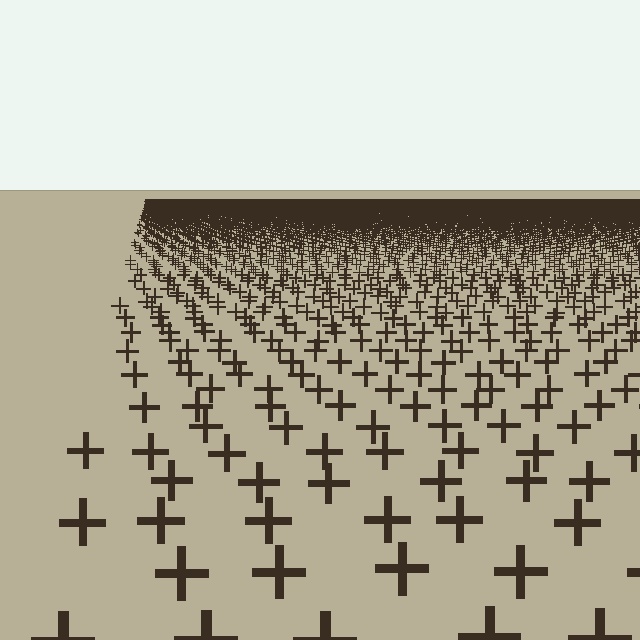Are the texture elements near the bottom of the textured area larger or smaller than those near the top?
Larger. Near the bottom, elements are closer to the viewer and appear at a bigger on-screen size.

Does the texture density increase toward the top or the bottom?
Density increases toward the top.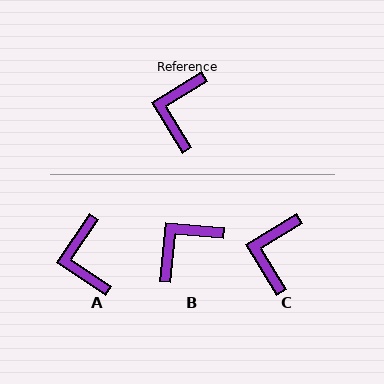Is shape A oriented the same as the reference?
No, it is off by about 24 degrees.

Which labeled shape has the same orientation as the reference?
C.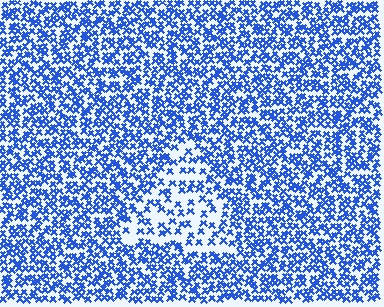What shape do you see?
I see a triangle.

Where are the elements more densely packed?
The elements are more densely packed outside the triangle boundary.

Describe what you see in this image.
The image contains small blue elements arranged at two different densities. A triangle-shaped region is visible where the elements are less densely packed than the surrounding area.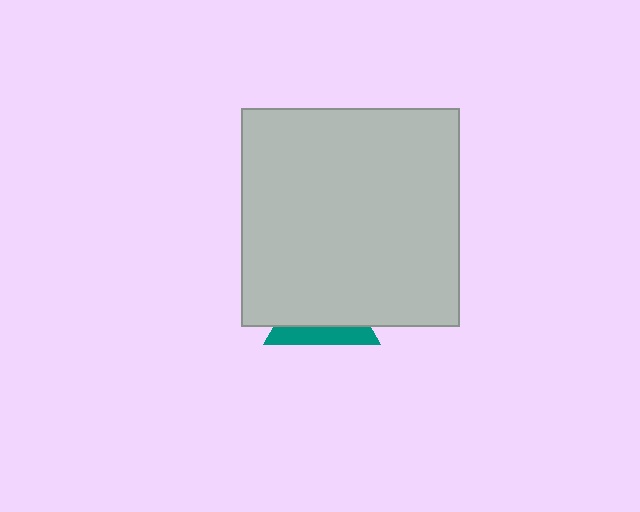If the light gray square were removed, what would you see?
You would see the complete teal triangle.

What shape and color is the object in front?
The object in front is a light gray square.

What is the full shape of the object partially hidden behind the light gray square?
The partially hidden object is a teal triangle.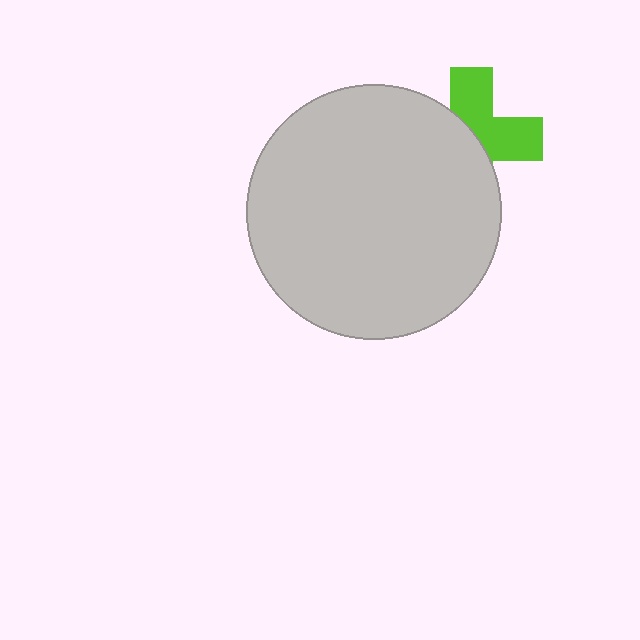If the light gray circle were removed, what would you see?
You would see the complete lime cross.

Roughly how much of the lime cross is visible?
About half of it is visible (roughly 47%).